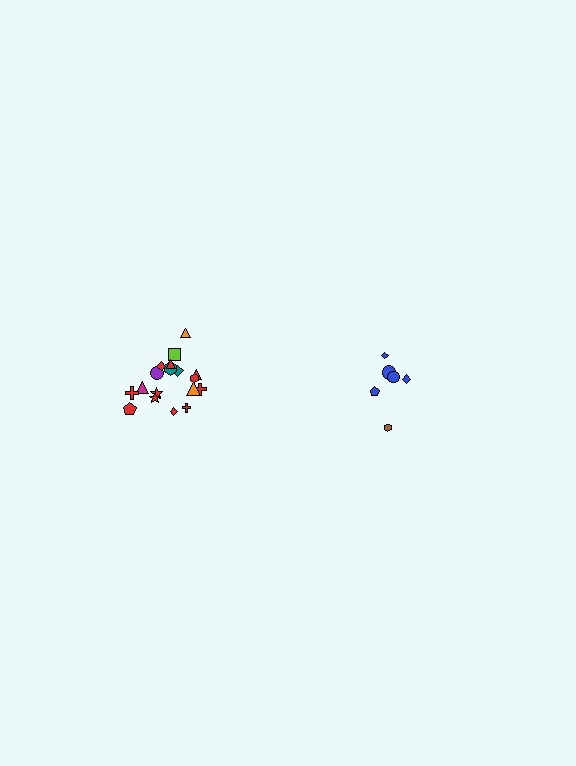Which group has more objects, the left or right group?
The left group.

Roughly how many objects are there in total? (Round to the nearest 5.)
Roughly 25 objects in total.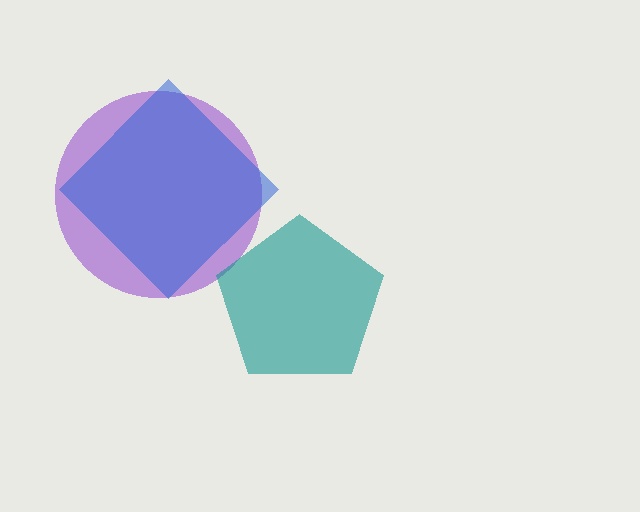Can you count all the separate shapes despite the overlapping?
Yes, there are 3 separate shapes.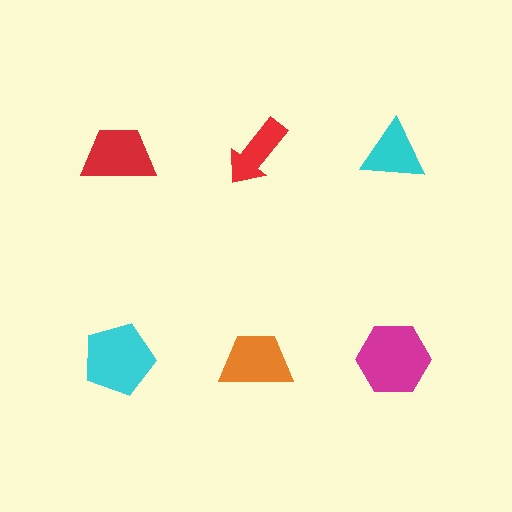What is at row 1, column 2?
A red arrow.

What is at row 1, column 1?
A red trapezoid.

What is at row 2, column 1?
A cyan pentagon.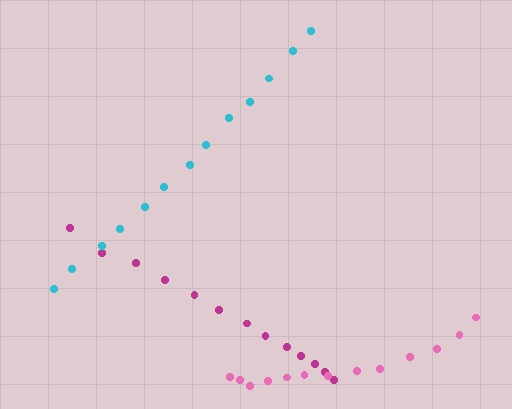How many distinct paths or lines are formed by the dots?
There are 3 distinct paths.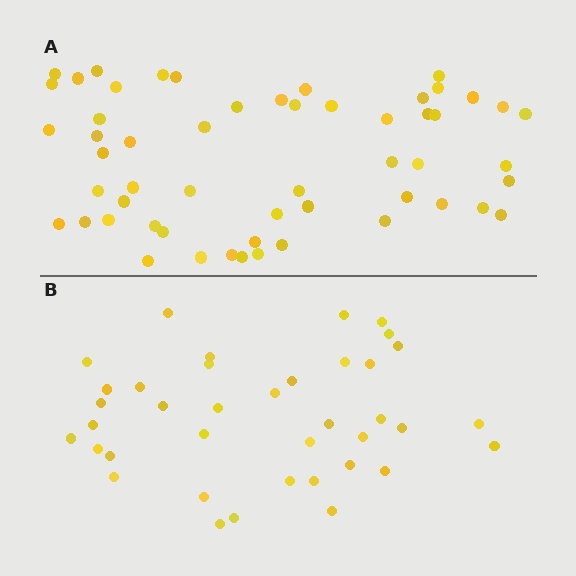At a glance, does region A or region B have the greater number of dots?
Region A (the top region) has more dots.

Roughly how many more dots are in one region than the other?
Region A has approximately 15 more dots than region B.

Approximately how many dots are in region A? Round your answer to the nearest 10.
About 60 dots. (The exact count is 55, which rounds to 60.)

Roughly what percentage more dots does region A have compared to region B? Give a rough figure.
About 45% more.